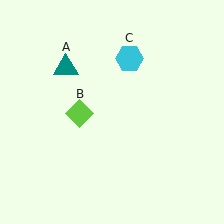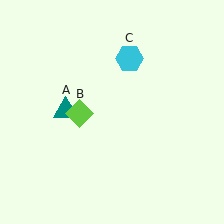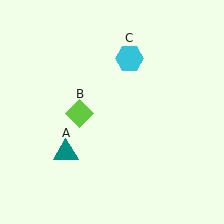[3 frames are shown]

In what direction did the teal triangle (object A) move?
The teal triangle (object A) moved down.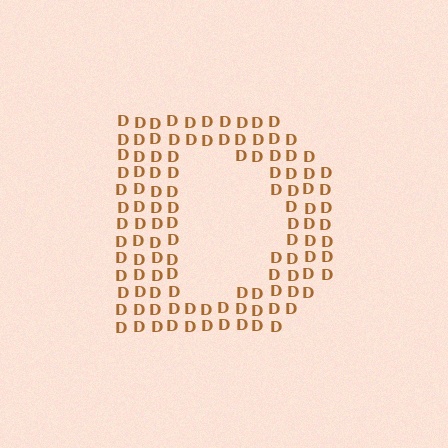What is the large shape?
The large shape is the letter D.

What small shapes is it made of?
It is made of small letter D's.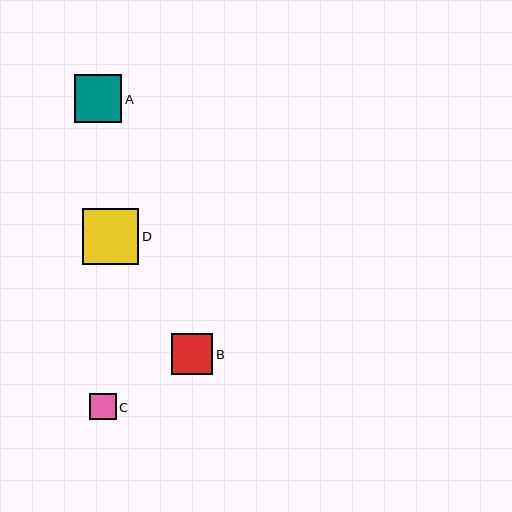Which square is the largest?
Square D is the largest with a size of approximately 56 pixels.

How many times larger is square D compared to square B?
Square D is approximately 1.4 times the size of square B.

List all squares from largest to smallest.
From largest to smallest: D, A, B, C.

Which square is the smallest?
Square C is the smallest with a size of approximately 26 pixels.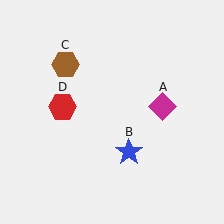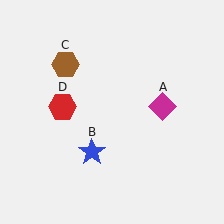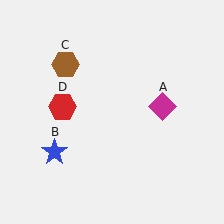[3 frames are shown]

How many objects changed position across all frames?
1 object changed position: blue star (object B).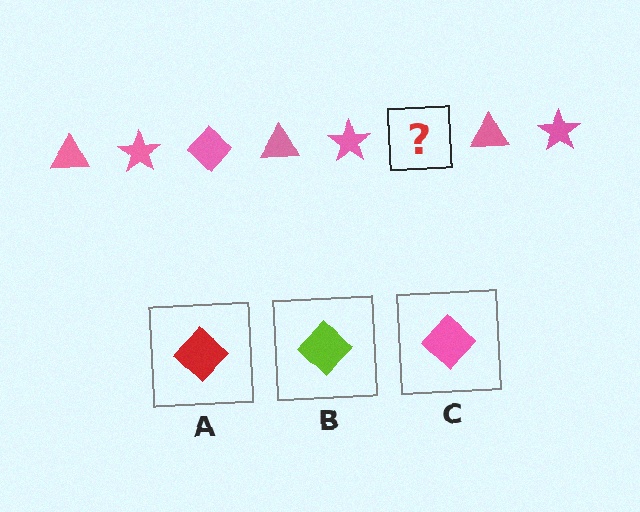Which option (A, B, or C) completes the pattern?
C.